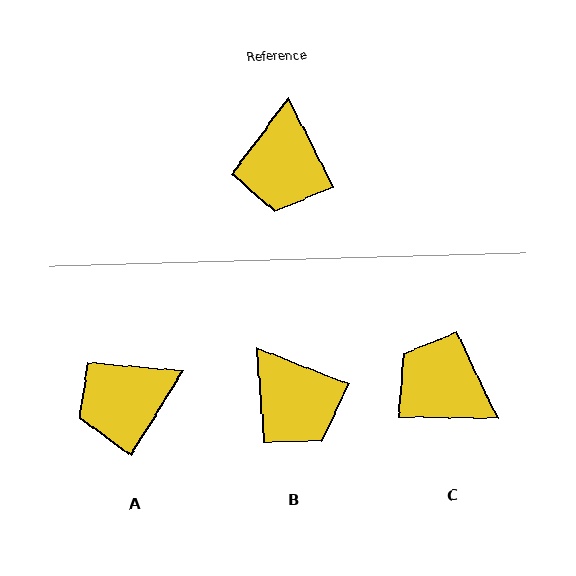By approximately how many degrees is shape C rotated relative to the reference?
Approximately 117 degrees clockwise.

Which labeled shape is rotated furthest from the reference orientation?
C, about 117 degrees away.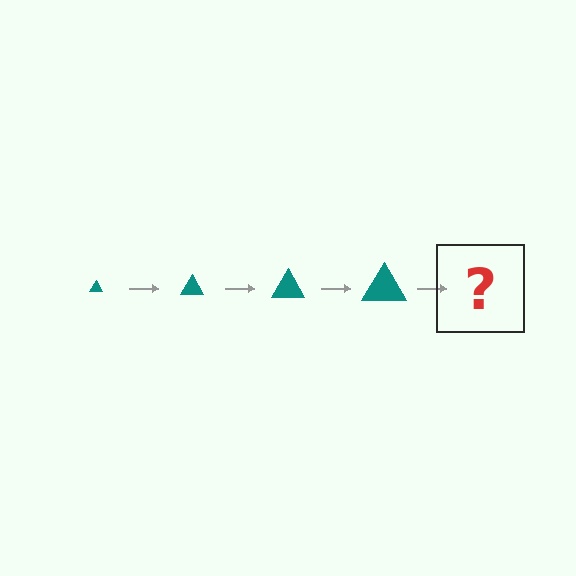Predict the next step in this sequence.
The next step is a teal triangle, larger than the previous one.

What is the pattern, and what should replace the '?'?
The pattern is that the triangle gets progressively larger each step. The '?' should be a teal triangle, larger than the previous one.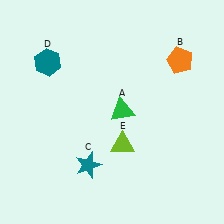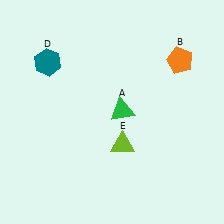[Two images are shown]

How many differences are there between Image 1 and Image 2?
There is 1 difference between the two images.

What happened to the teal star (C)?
The teal star (C) was removed in Image 2. It was in the bottom-left area of Image 1.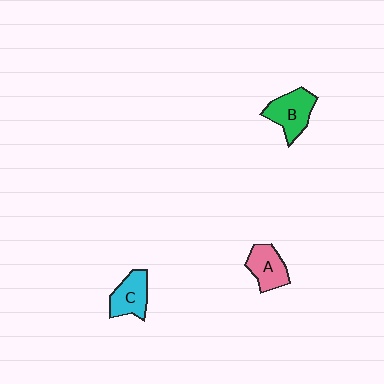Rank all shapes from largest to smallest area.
From largest to smallest: B (green), A (pink), C (cyan).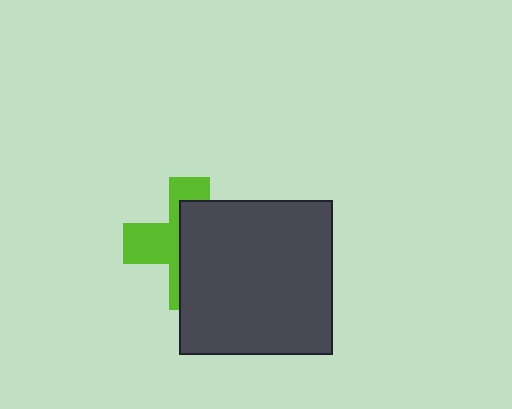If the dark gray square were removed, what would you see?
You would see the complete lime cross.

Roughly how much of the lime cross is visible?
A small part of it is visible (roughly 43%).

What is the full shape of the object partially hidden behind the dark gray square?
The partially hidden object is a lime cross.